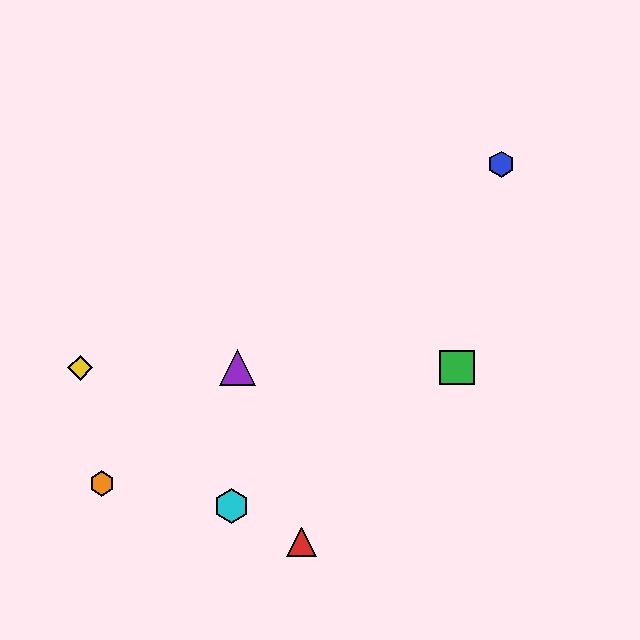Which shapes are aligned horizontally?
The green square, the yellow diamond, the purple triangle are aligned horizontally.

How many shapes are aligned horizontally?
3 shapes (the green square, the yellow diamond, the purple triangle) are aligned horizontally.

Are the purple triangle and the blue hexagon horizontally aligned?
No, the purple triangle is at y≈368 and the blue hexagon is at y≈164.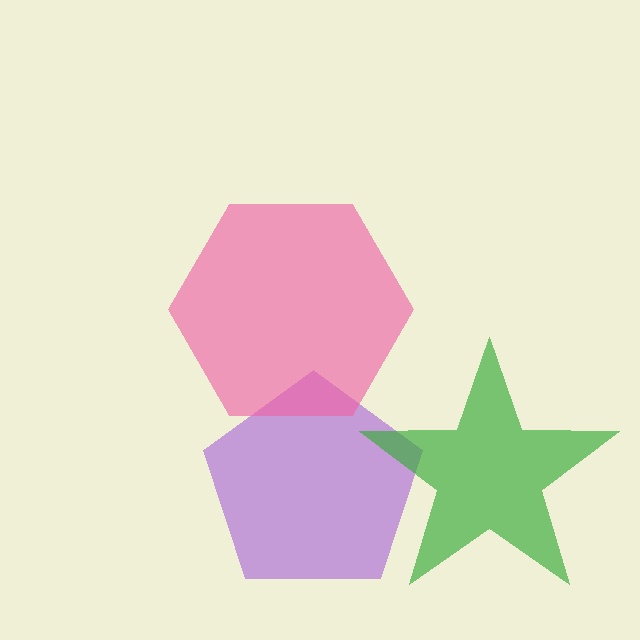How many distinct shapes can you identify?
There are 3 distinct shapes: a purple pentagon, a pink hexagon, a green star.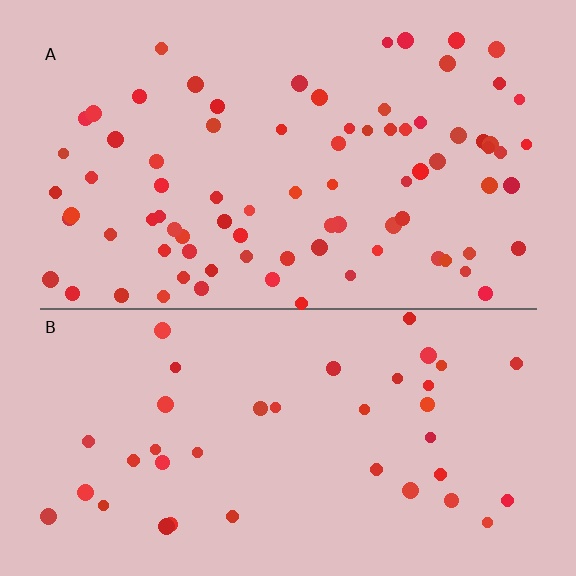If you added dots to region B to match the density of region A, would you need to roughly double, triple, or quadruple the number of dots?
Approximately double.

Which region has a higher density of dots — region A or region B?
A (the top).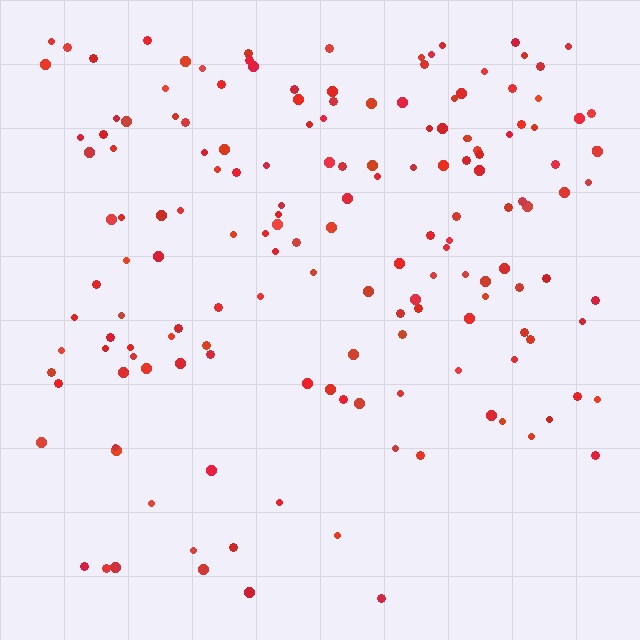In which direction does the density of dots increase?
From bottom to top, with the top side densest.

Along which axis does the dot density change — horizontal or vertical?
Vertical.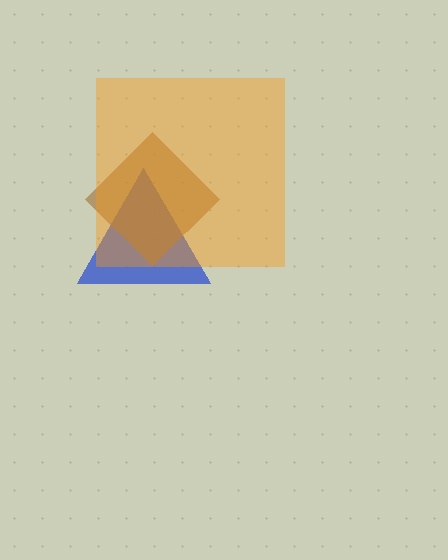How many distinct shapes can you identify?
There are 3 distinct shapes: a blue triangle, a brown diamond, an orange square.